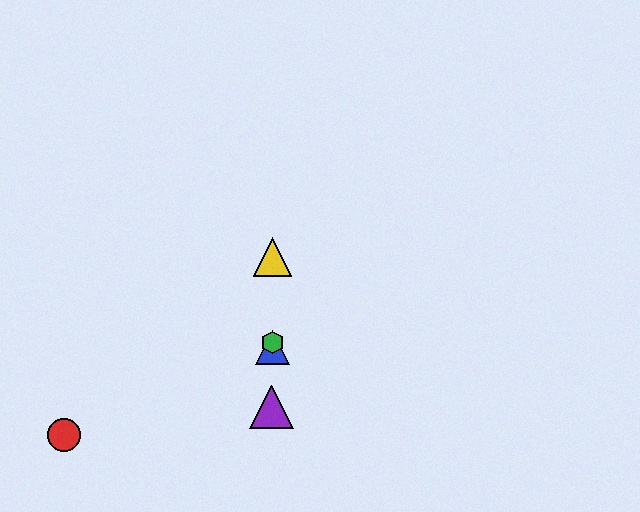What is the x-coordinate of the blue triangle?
The blue triangle is at x≈272.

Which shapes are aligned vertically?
The blue triangle, the green hexagon, the yellow triangle, the purple triangle are aligned vertically.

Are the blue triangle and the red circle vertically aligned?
No, the blue triangle is at x≈272 and the red circle is at x≈65.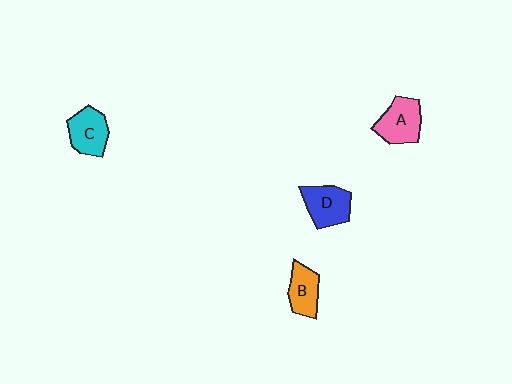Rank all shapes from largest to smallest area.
From largest to smallest: A (pink), D (blue), C (cyan), B (orange).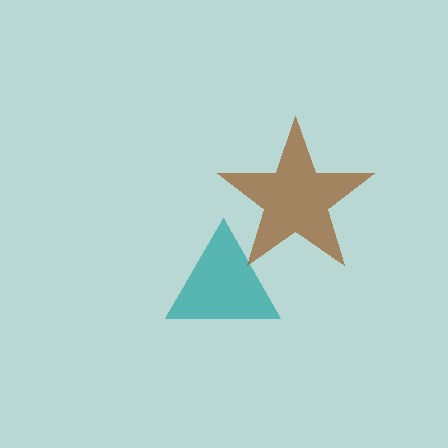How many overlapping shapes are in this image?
There are 2 overlapping shapes in the image.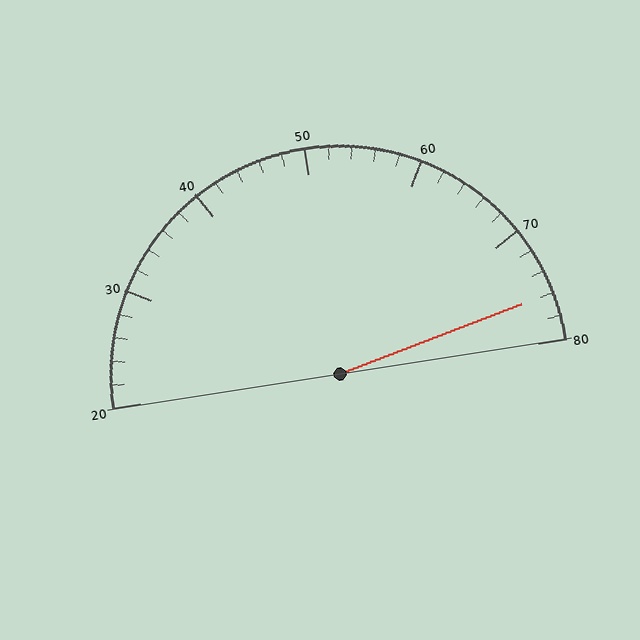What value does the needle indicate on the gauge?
The needle indicates approximately 76.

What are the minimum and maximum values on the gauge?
The gauge ranges from 20 to 80.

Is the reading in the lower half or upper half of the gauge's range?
The reading is in the upper half of the range (20 to 80).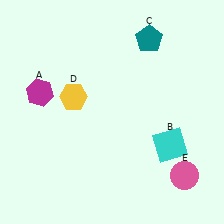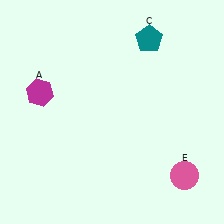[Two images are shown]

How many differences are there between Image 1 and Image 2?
There are 2 differences between the two images.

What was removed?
The cyan square (B), the yellow hexagon (D) were removed in Image 2.